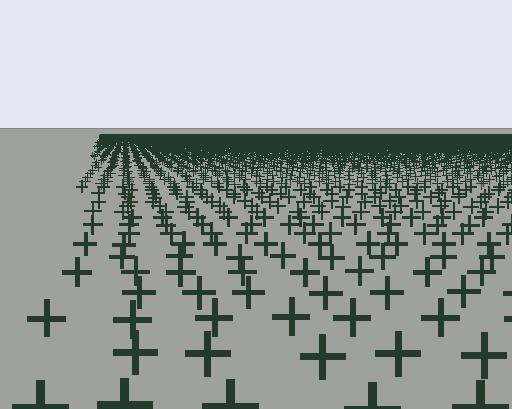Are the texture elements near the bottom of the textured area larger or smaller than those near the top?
Larger. Near the bottom, elements are closer to the viewer and appear at a bigger on-screen size.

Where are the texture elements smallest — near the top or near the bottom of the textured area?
Near the top.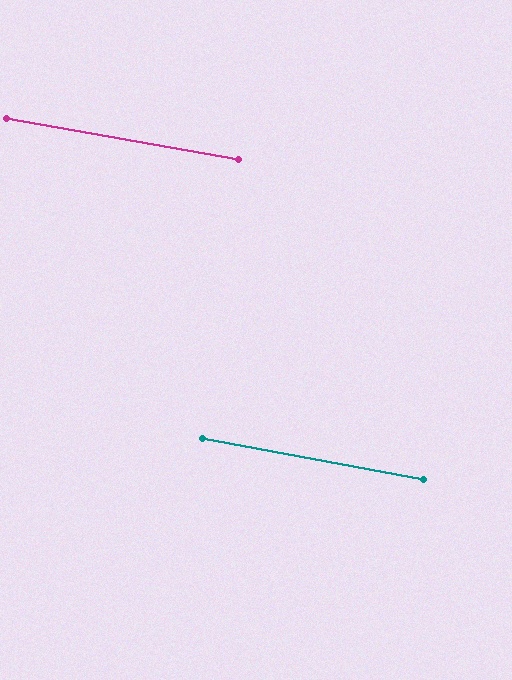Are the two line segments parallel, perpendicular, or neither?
Parallel — their directions differ by only 0.4°.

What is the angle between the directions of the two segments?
Approximately 0 degrees.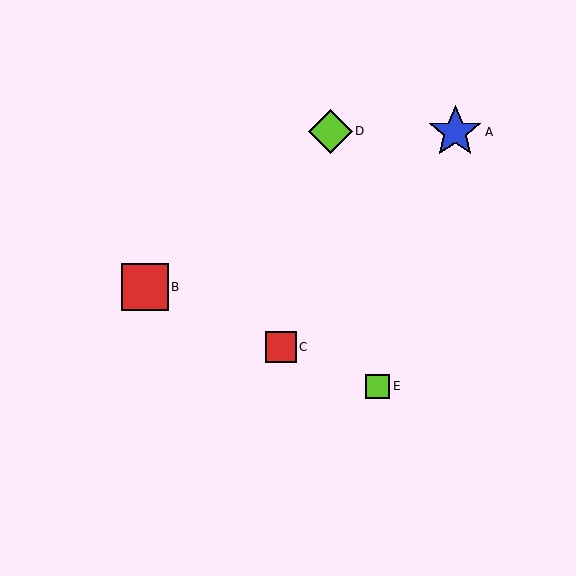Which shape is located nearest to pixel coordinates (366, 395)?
The lime square (labeled E) at (378, 386) is nearest to that location.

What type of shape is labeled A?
Shape A is a blue star.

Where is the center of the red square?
The center of the red square is at (145, 287).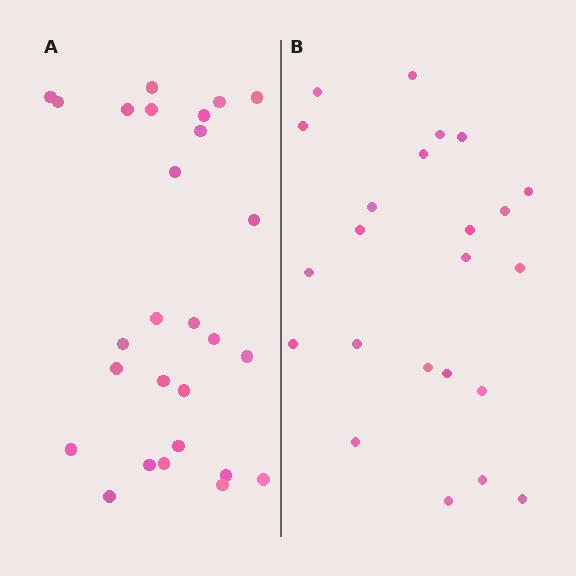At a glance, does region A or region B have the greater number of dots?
Region A (the left region) has more dots.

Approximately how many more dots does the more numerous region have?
Region A has about 4 more dots than region B.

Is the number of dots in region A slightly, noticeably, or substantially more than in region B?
Region A has only slightly more — the two regions are fairly close. The ratio is roughly 1.2 to 1.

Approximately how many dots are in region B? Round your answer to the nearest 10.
About 20 dots. (The exact count is 23, which rounds to 20.)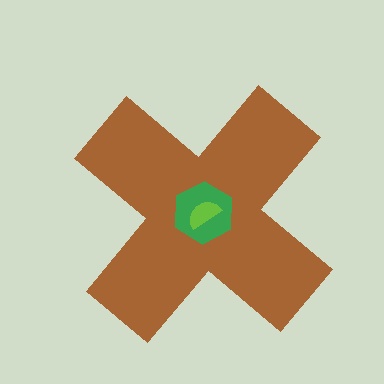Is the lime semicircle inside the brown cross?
Yes.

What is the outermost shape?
The brown cross.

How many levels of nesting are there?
3.